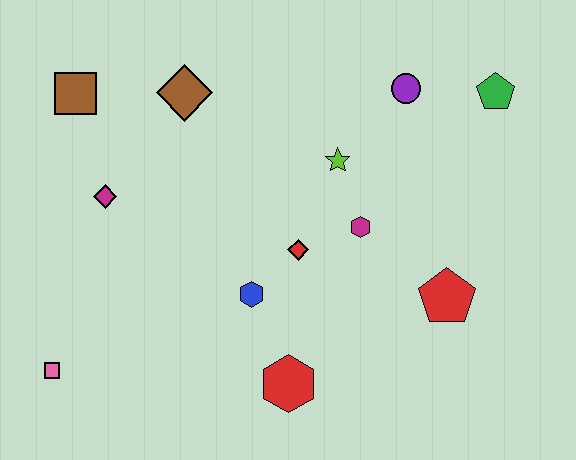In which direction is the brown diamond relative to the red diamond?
The brown diamond is above the red diamond.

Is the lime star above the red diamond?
Yes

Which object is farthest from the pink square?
The green pentagon is farthest from the pink square.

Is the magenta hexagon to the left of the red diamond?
No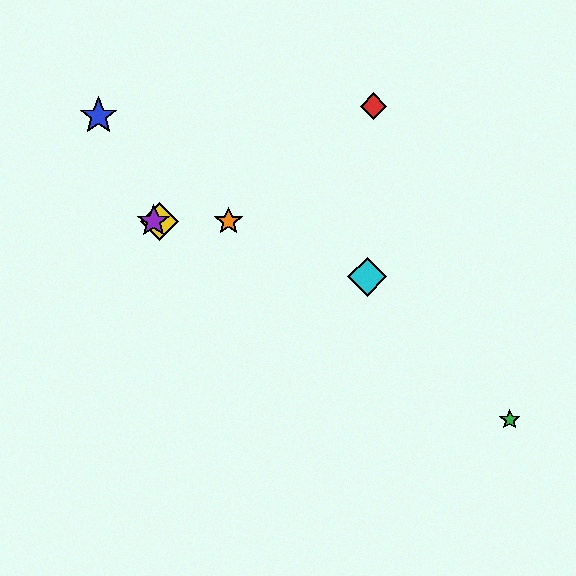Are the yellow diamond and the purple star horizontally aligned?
Yes, both are at y≈221.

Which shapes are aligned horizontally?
The yellow diamond, the purple star, the orange star are aligned horizontally.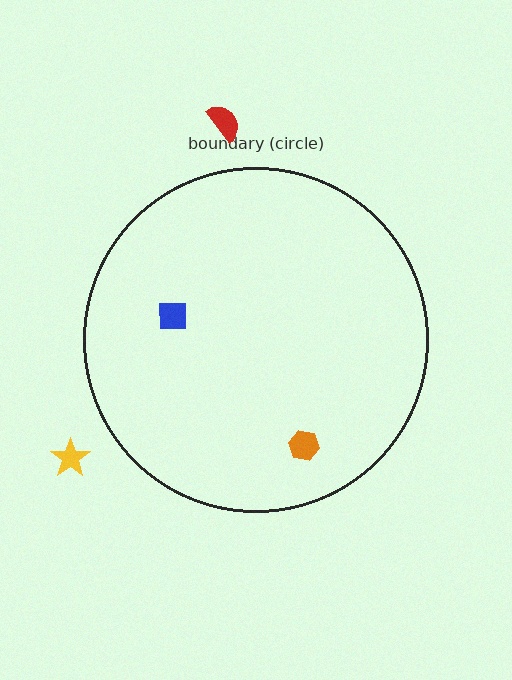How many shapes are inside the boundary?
2 inside, 2 outside.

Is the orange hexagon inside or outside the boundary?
Inside.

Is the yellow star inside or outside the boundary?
Outside.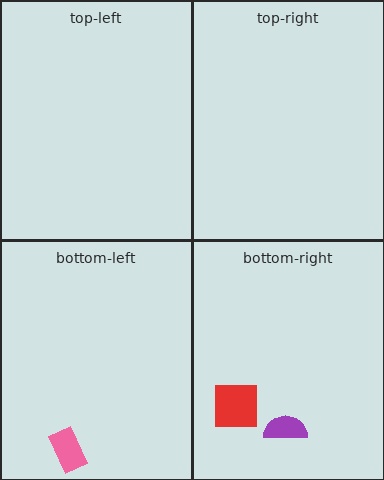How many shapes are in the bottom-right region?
2.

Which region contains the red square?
The bottom-right region.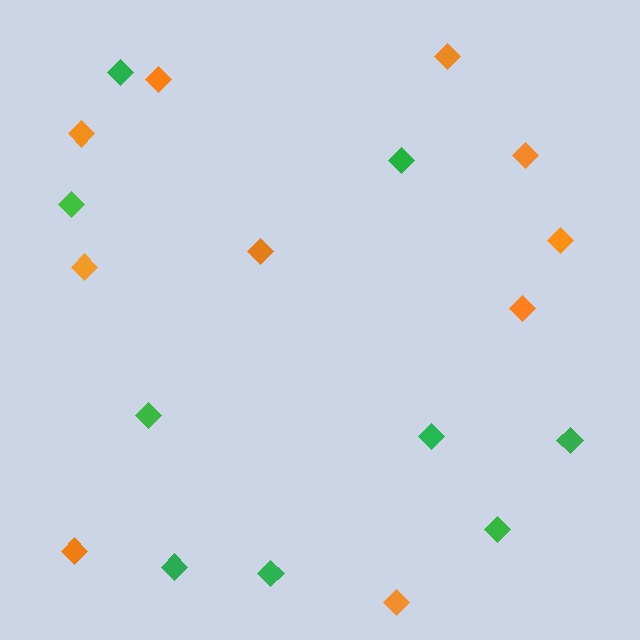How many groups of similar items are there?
There are 2 groups: one group of orange diamonds (10) and one group of green diamonds (9).